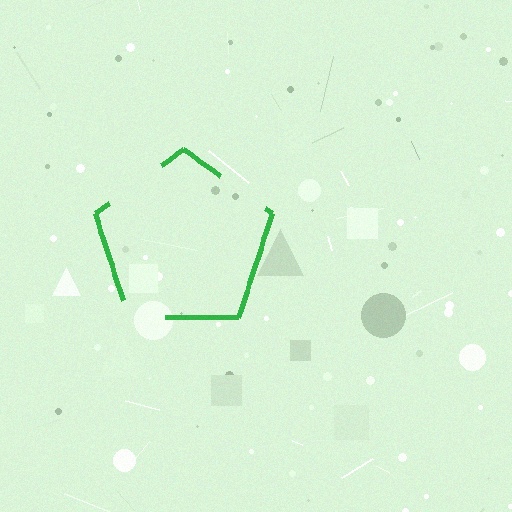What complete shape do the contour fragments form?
The contour fragments form a pentagon.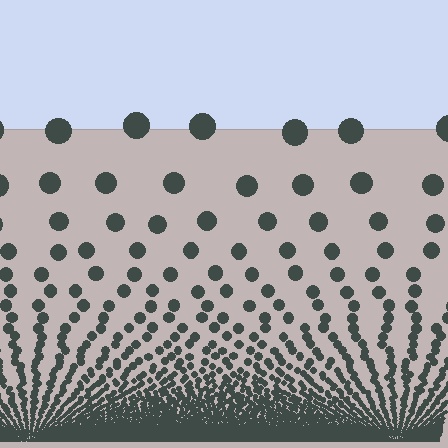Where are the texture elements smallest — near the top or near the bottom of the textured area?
Near the bottom.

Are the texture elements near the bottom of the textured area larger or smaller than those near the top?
Smaller. The gradient is inverted — elements near the bottom are smaller and denser.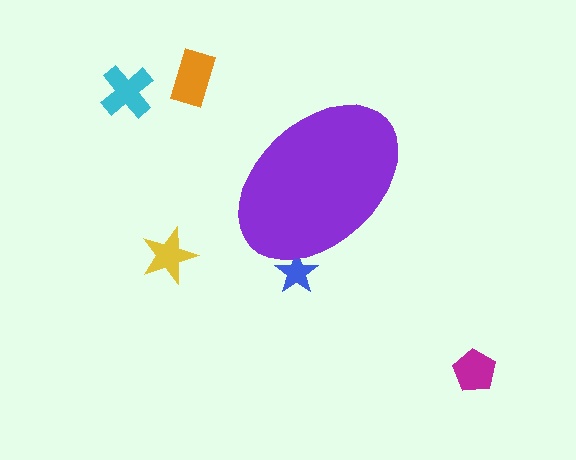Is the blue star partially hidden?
Yes, the blue star is partially hidden behind the purple ellipse.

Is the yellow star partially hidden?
No, the yellow star is fully visible.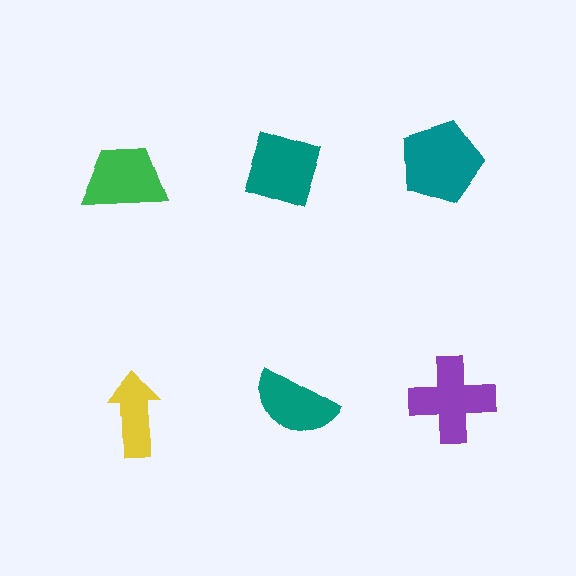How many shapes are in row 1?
3 shapes.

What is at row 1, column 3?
A teal pentagon.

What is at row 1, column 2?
A teal diamond.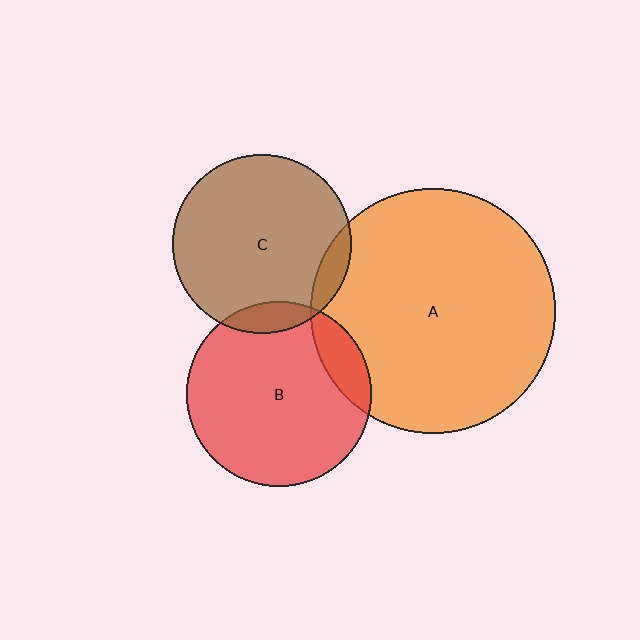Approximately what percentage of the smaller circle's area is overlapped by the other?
Approximately 15%.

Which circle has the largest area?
Circle A (orange).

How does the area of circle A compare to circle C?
Approximately 1.9 times.